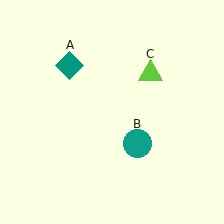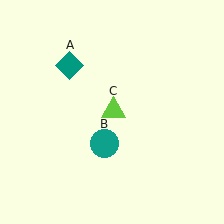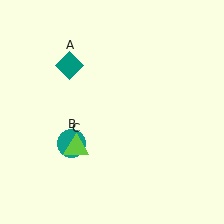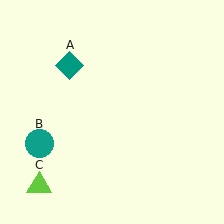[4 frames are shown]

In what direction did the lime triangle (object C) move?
The lime triangle (object C) moved down and to the left.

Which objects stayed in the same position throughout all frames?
Teal diamond (object A) remained stationary.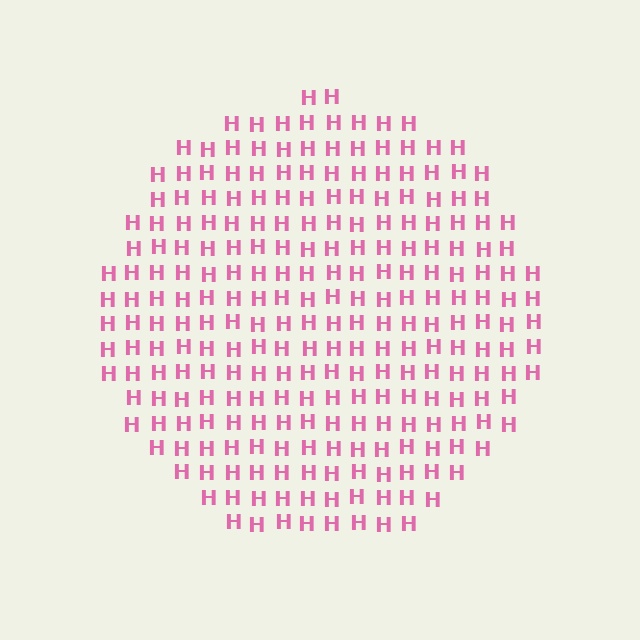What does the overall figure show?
The overall figure shows a circle.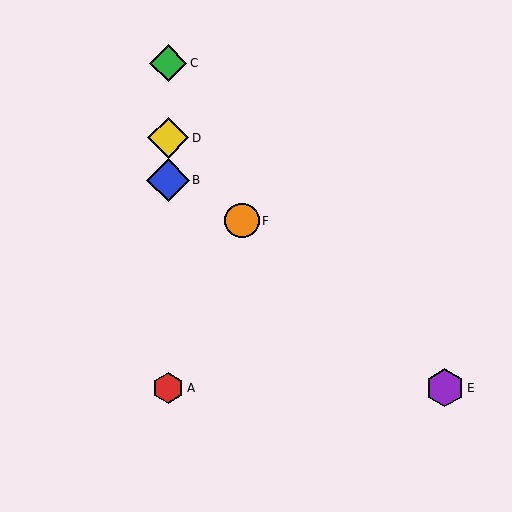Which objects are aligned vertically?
Objects A, B, C, D are aligned vertically.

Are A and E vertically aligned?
No, A is at x≈168 and E is at x≈445.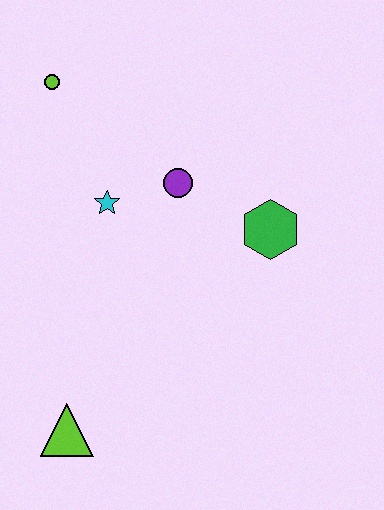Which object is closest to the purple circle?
The cyan star is closest to the purple circle.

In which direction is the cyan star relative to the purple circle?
The cyan star is to the left of the purple circle.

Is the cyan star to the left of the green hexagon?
Yes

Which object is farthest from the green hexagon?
The lime triangle is farthest from the green hexagon.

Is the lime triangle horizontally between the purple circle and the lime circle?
Yes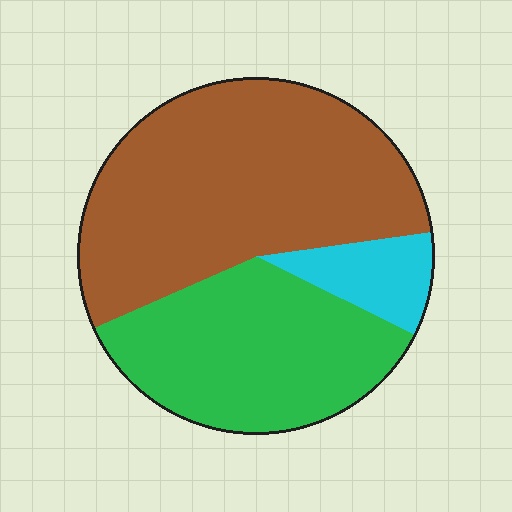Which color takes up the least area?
Cyan, at roughly 10%.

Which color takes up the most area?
Brown, at roughly 55%.